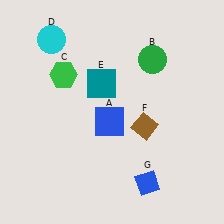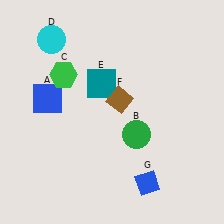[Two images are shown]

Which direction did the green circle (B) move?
The green circle (B) moved down.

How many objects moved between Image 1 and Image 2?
3 objects moved between the two images.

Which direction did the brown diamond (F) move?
The brown diamond (F) moved up.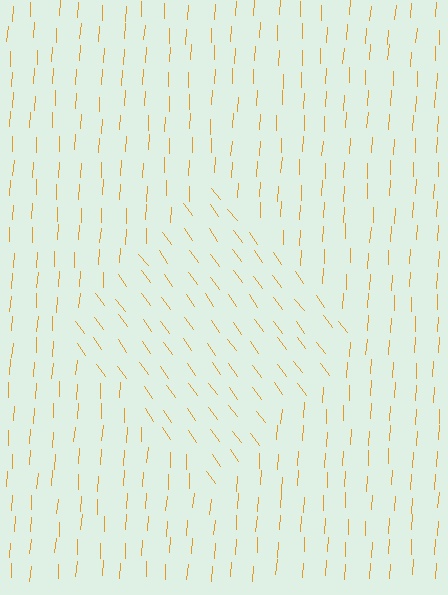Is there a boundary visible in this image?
Yes, there is a texture boundary formed by a change in line orientation.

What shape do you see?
I see a diamond.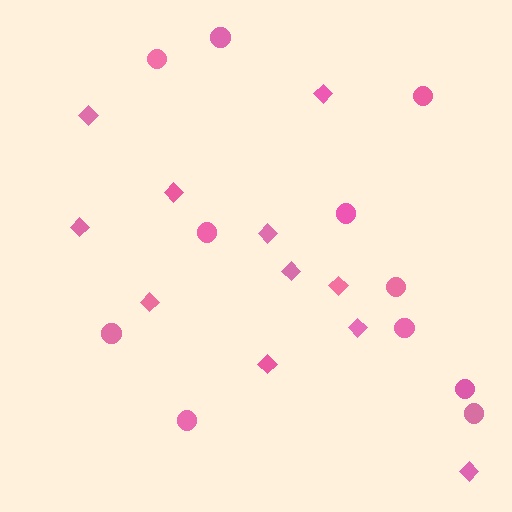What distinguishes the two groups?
There are 2 groups: one group of circles (11) and one group of diamonds (11).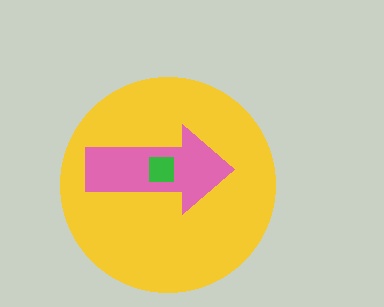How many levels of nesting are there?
3.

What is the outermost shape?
The yellow circle.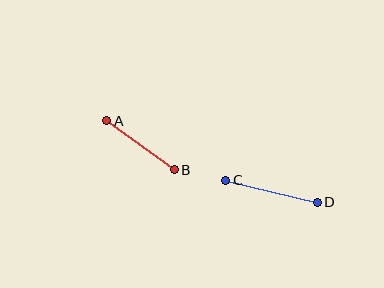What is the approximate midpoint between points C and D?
The midpoint is at approximately (272, 191) pixels.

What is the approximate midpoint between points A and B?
The midpoint is at approximately (141, 145) pixels.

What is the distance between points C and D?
The distance is approximately 94 pixels.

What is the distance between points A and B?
The distance is approximately 83 pixels.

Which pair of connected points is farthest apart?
Points C and D are farthest apart.